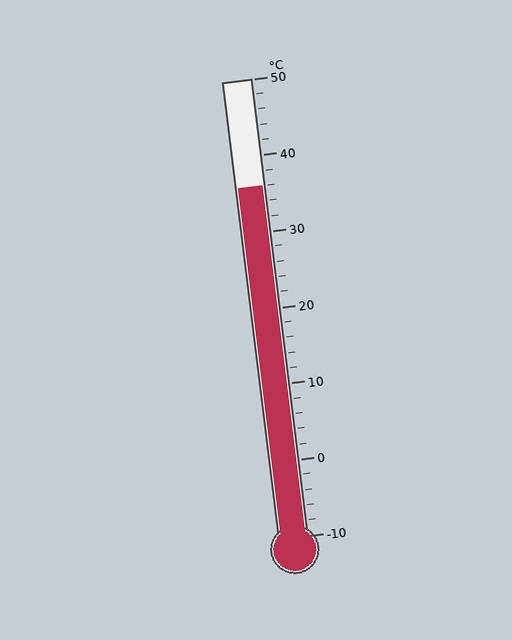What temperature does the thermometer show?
The thermometer shows approximately 36°C.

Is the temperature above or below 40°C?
The temperature is below 40°C.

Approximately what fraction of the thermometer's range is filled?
The thermometer is filled to approximately 75% of its range.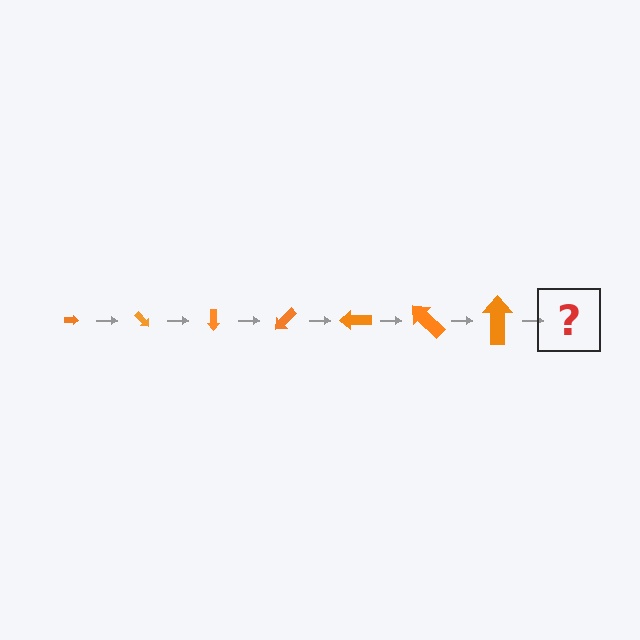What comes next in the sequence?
The next element should be an arrow, larger than the previous one and rotated 315 degrees from the start.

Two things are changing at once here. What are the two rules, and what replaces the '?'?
The two rules are that the arrow grows larger each step and it rotates 45 degrees each step. The '?' should be an arrow, larger than the previous one and rotated 315 degrees from the start.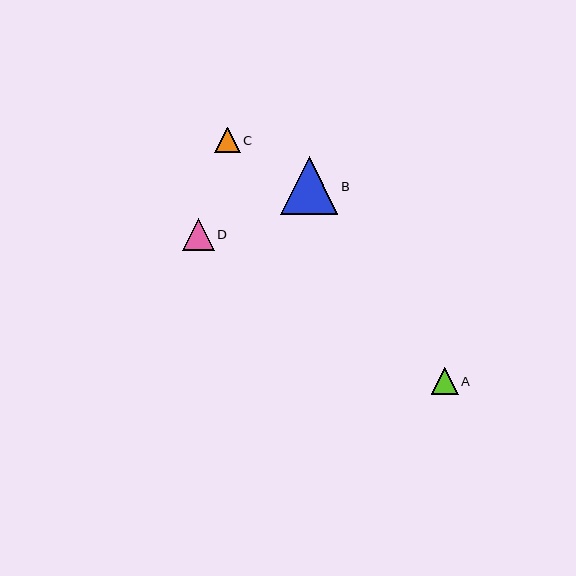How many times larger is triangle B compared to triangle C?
Triangle B is approximately 2.3 times the size of triangle C.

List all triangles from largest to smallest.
From largest to smallest: B, D, A, C.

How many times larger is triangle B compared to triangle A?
Triangle B is approximately 2.1 times the size of triangle A.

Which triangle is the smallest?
Triangle C is the smallest with a size of approximately 25 pixels.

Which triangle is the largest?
Triangle B is the largest with a size of approximately 58 pixels.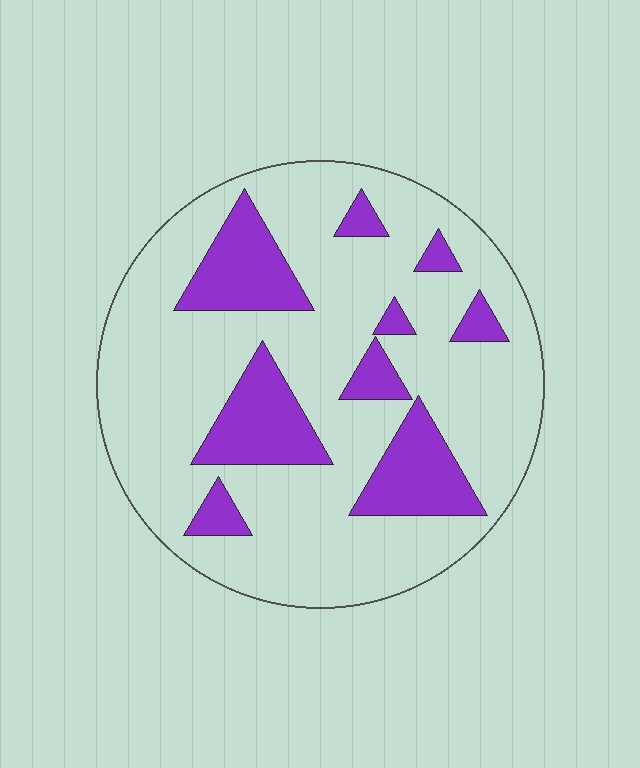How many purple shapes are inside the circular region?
9.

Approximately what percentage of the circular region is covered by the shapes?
Approximately 25%.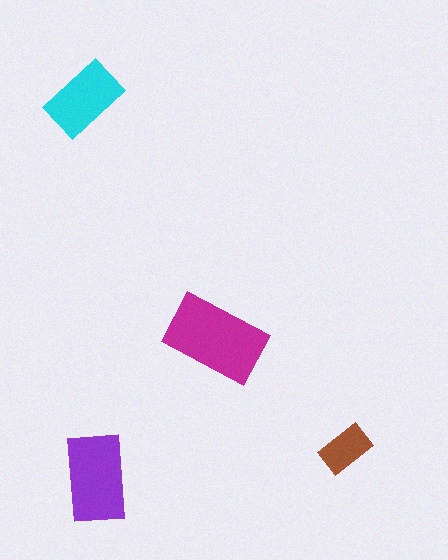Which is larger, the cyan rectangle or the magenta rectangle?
The magenta one.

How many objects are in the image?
There are 4 objects in the image.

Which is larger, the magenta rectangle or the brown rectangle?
The magenta one.